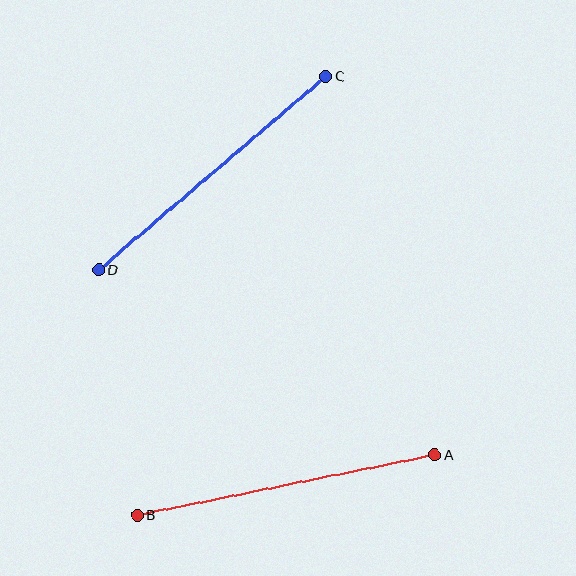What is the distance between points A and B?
The distance is approximately 303 pixels.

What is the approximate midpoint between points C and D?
The midpoint is at approximately (212, 173) pixels.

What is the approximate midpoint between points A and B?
The midpoint is at approximately (286, 485) pixels.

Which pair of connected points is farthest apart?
Points A and B are farthest apart.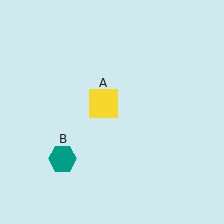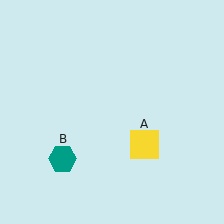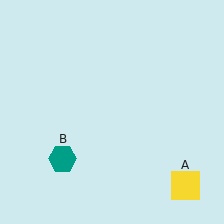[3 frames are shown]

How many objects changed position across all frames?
1 object changed position: yellow square (object A).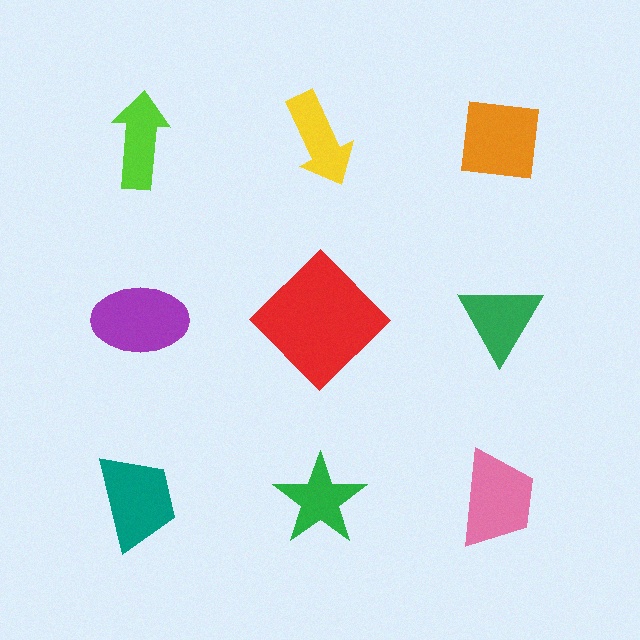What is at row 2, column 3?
A green triangle.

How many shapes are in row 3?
3 shapes.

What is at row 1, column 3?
An orange square.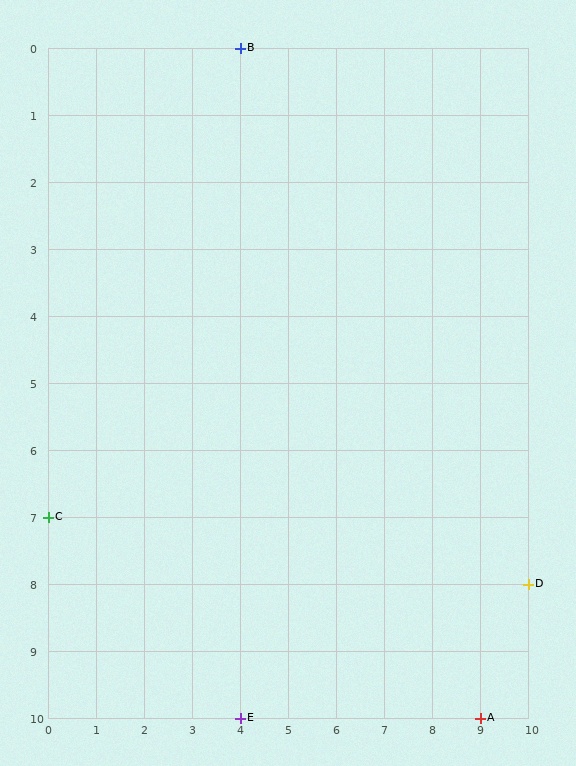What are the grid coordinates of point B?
Point B is at grid coordinates (4, 0).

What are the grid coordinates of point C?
Point C is at grid coordinates (0, 7).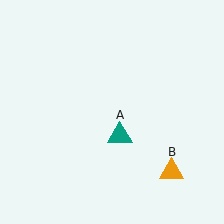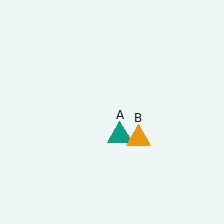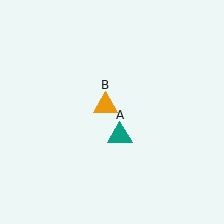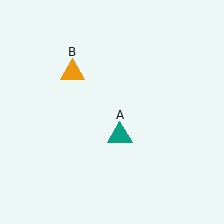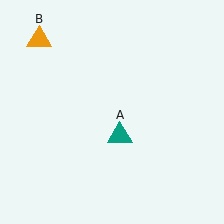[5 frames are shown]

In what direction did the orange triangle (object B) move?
The orange triangle (object B) moved up and to the left.